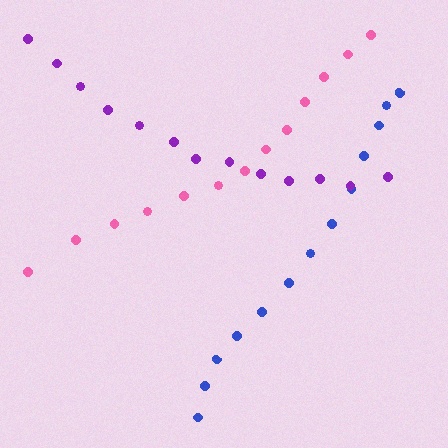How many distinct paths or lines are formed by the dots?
There are 3 distinct paths.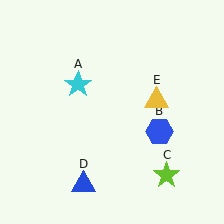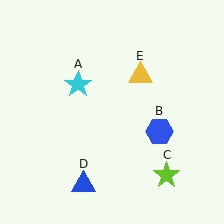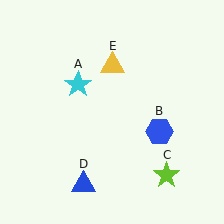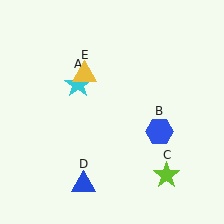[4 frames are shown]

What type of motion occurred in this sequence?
The yellow triangle (object E) rotated counterclockwise around the center of the scene.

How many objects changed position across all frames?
1 object changed position: yellow triangle (object E).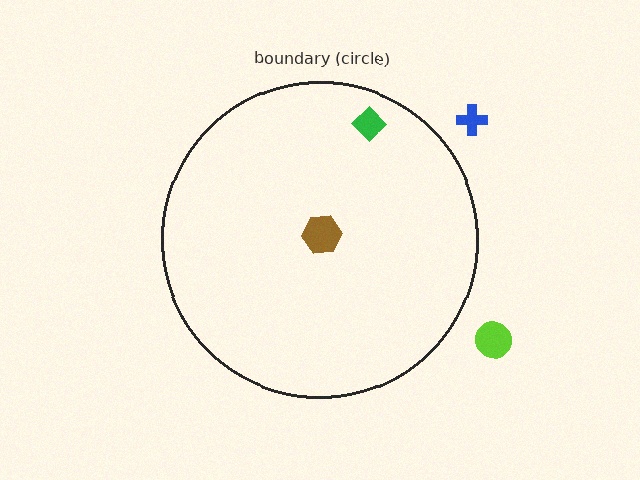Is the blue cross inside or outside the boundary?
Outside.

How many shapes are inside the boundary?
2 inside, 2 outside.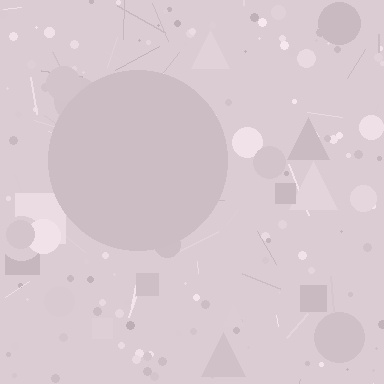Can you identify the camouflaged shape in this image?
The camouflaged shape is a circle.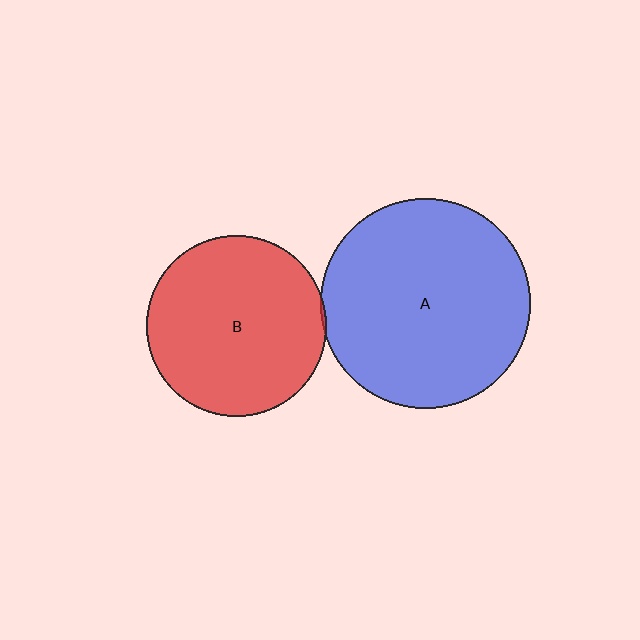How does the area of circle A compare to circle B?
Approximately 1.4 times.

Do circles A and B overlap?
Yes.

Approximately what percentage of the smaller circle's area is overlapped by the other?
Approximately 5%.